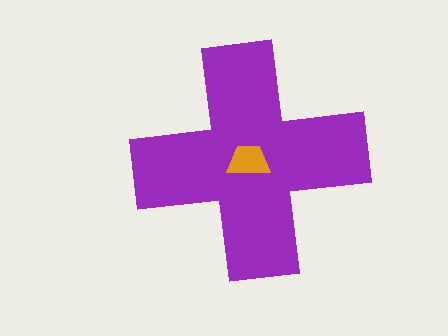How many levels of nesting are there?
2.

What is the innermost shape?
The orange trapezoid.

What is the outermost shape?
The purple cross.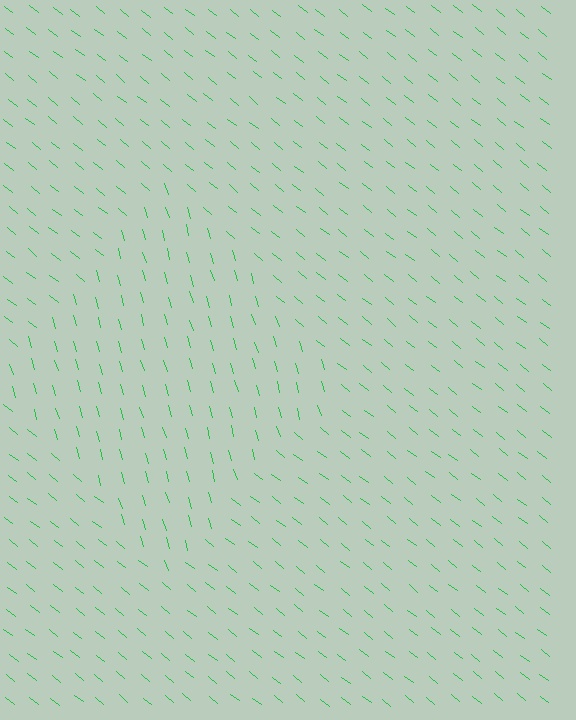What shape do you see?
I see a diamond.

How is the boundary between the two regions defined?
The boundary is defined purely by a change in line orientation (approximately 35 degrees difference). All lines are the same color and thickness.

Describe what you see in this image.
The image is filled with small green line segments. A diamond region in the image has lines oriented differently from the surrounding lines, creating a visible texture boundary.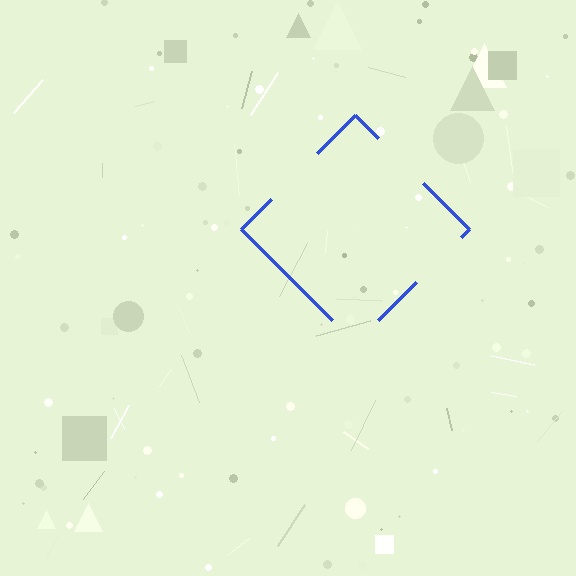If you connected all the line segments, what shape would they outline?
They would outline a diamond.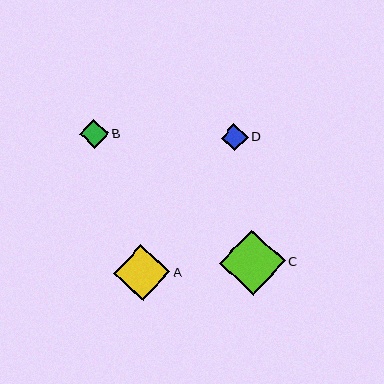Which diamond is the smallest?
Diamond D is the smallest with a size of approximately 27 pixels.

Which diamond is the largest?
Diamond C is the largest with a size of approximately 65 pixels.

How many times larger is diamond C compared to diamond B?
Diamond C is approximately 2.2 times the size of diamond B.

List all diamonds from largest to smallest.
From largest to smallest: C, A, B, D.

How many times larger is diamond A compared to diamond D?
Diamond A is approximately 2.1 times the size of diamond D.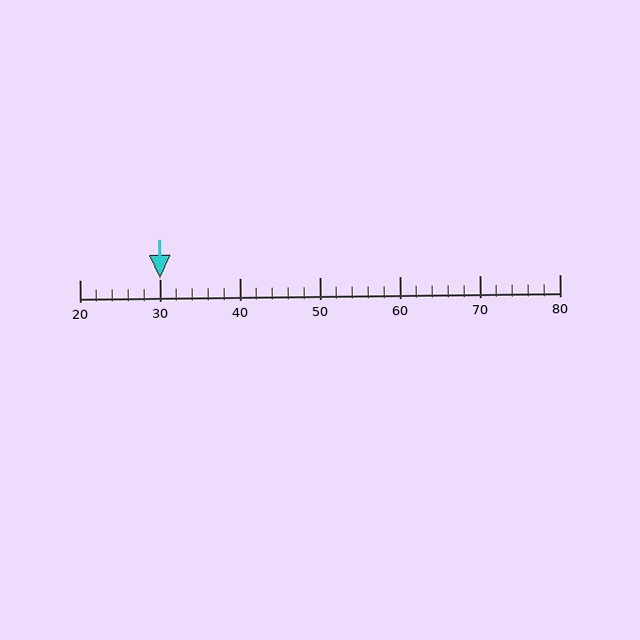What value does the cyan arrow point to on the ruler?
The cyan arrow points to approximately 30.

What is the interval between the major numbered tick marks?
The major tick marks are spaced 10 units apart.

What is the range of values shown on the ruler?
The ruler shows values from 20 to 80.